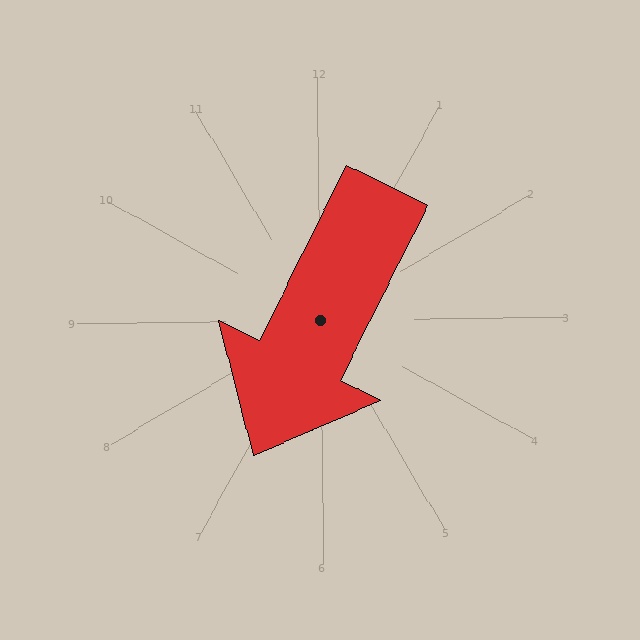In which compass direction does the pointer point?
Southwest.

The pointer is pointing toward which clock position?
Roughly 7 o'clock.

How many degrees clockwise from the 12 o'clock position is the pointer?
Approximately 207 degrees.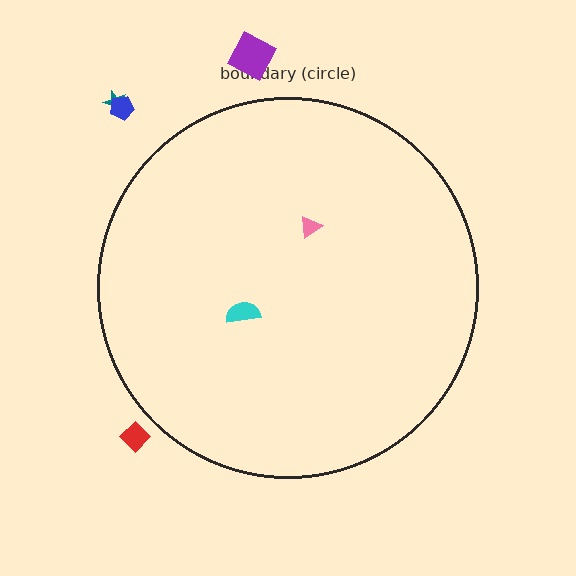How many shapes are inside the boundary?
2 inside, 4 outside.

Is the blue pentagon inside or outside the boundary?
Outside.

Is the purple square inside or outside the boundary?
Outside.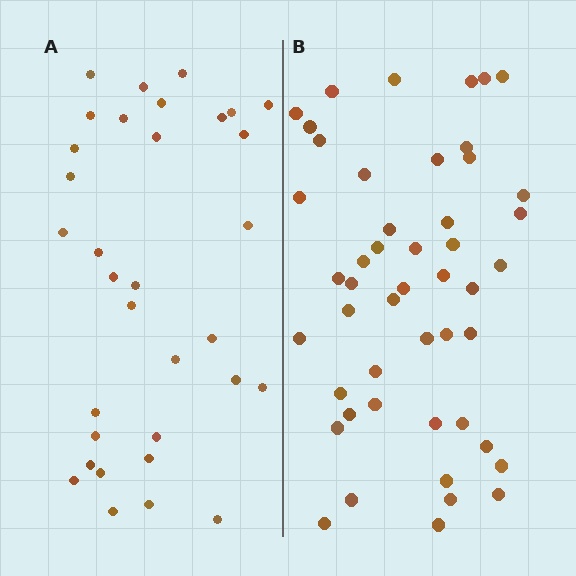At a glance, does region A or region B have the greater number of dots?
Region B (the right region) has more dots.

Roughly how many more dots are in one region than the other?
Region B has approximately 15 more dots than region A.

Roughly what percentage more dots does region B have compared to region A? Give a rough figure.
About 45% more.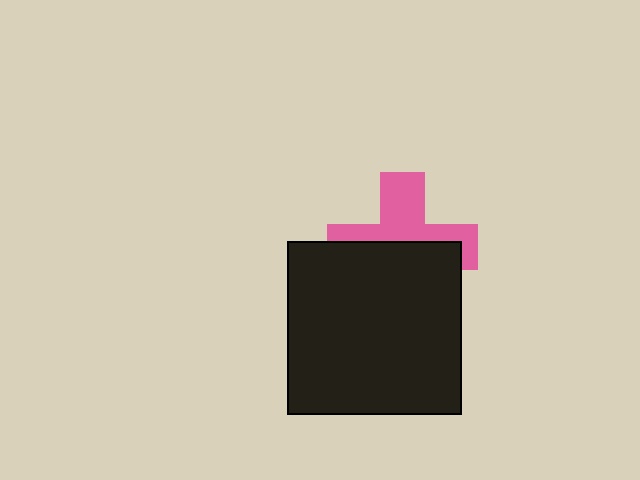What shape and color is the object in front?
The object in front is a black square.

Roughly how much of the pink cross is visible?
About half of it is visible (roughly 47%).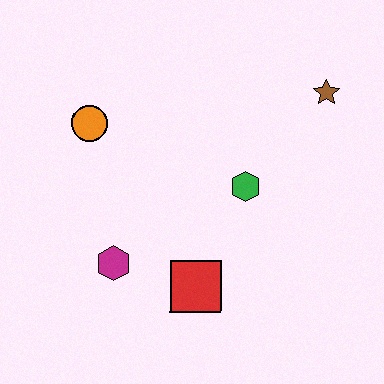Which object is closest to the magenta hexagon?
The red square is closest to the magenta hexagon.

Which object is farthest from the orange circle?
The brown star is farthest from the orange circle.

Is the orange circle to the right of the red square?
No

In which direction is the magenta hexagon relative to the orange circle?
The magenta hexagon is below the orange circle.